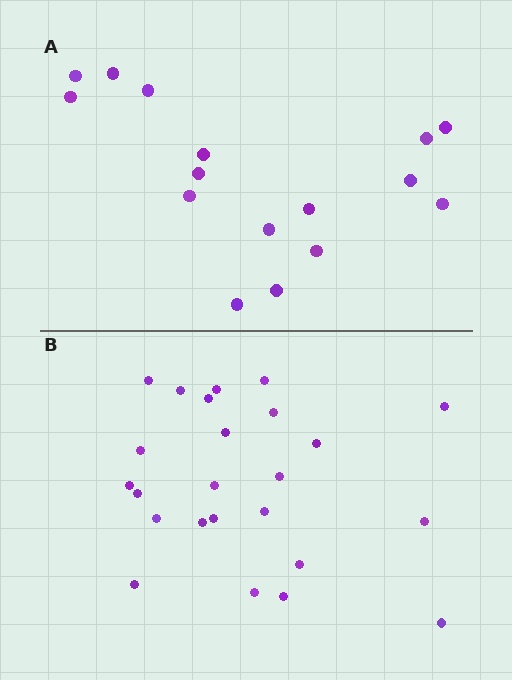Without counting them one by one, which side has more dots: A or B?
Region B (the bottom region) has more dots.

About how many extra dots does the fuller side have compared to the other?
Region B has roughly 8 or so more dots than region A.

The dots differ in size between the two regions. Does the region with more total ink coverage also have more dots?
No. Region A has more total ink coverage because its dots are larger, but region B actually contains more individual dots. Total area can be misleading — the number of items is what matters here.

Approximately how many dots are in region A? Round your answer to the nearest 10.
About 20 dots. (The exact count is 16, which rounds to 20.)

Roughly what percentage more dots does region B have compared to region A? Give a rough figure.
About 50% more.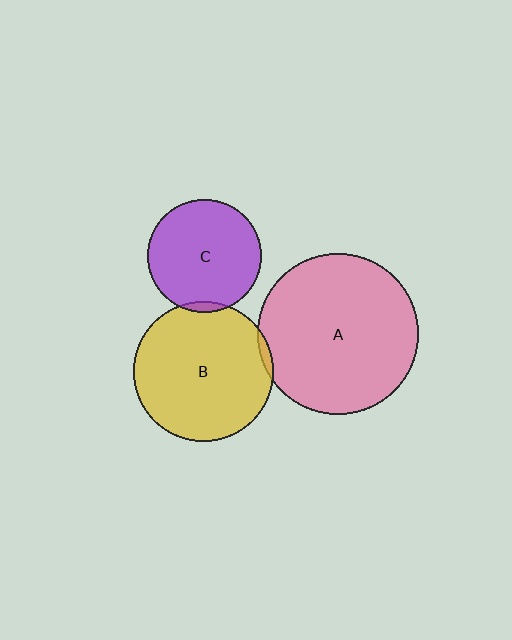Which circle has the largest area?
Circle A (pink).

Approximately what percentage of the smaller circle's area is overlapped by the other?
Approximately 5%.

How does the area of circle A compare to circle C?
Approximately 2.0 times.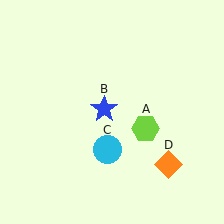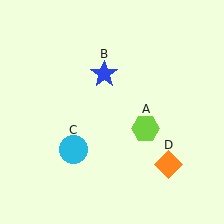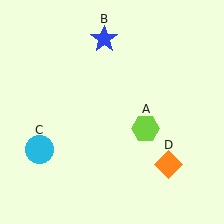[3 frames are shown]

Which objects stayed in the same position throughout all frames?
Lime hexagon (object A) and orange diamond (object D) remained stationary.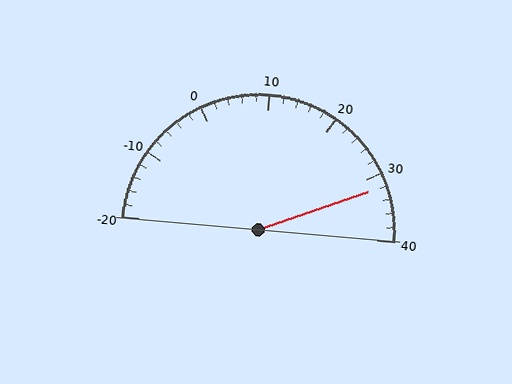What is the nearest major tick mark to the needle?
The nearest major tick mark is 30.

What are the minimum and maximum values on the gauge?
The gauge ranges from -20 to 40.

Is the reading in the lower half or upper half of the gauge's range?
The reading is in the upper half of the range (-20 to 40).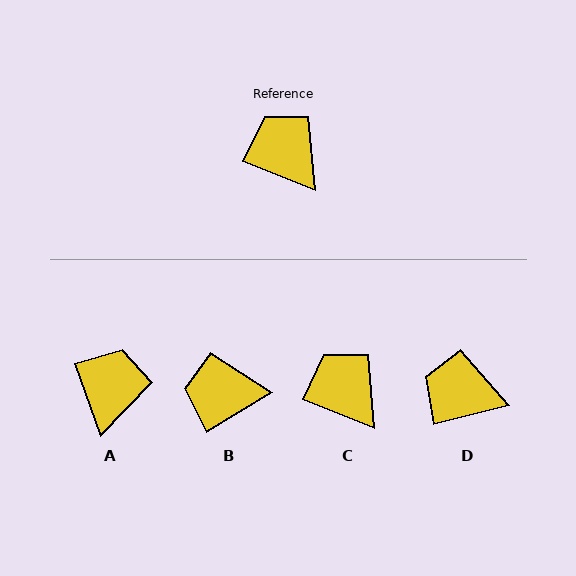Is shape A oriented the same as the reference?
No, it is off by about 49 degrees.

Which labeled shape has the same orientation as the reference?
C.